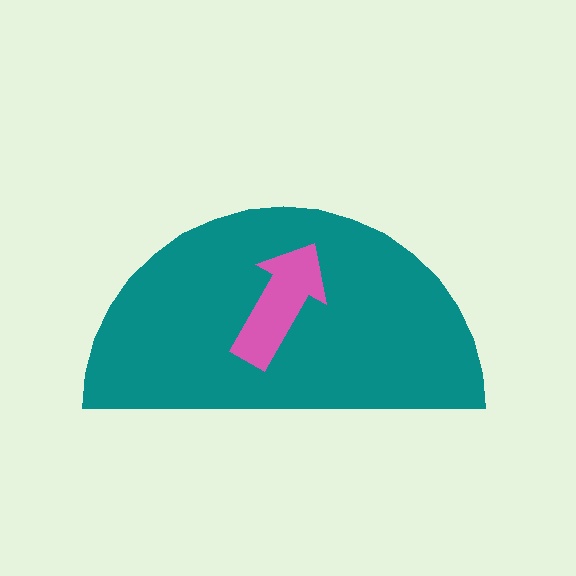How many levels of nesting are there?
2.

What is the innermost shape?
The pink arrow.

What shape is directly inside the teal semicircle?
The pink arrow.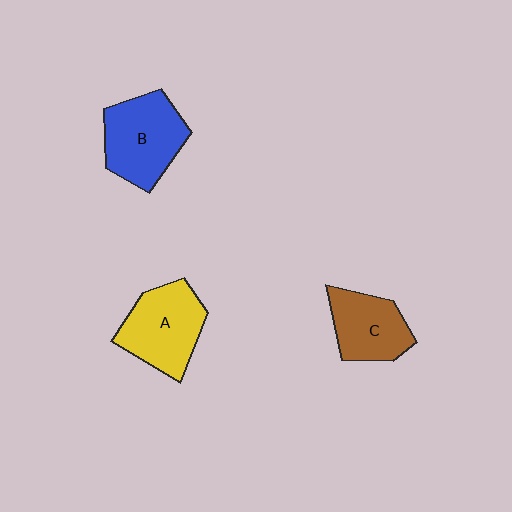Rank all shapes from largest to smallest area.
From largest to smallest: B (blue), A (yellow), C (brown).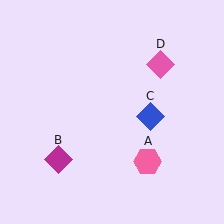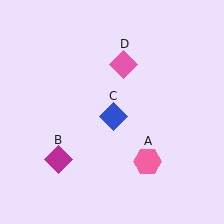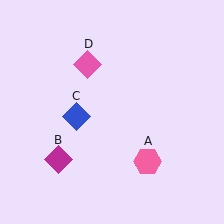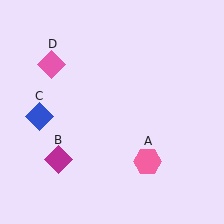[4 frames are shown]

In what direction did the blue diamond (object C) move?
The blue diamond (object C) moved left.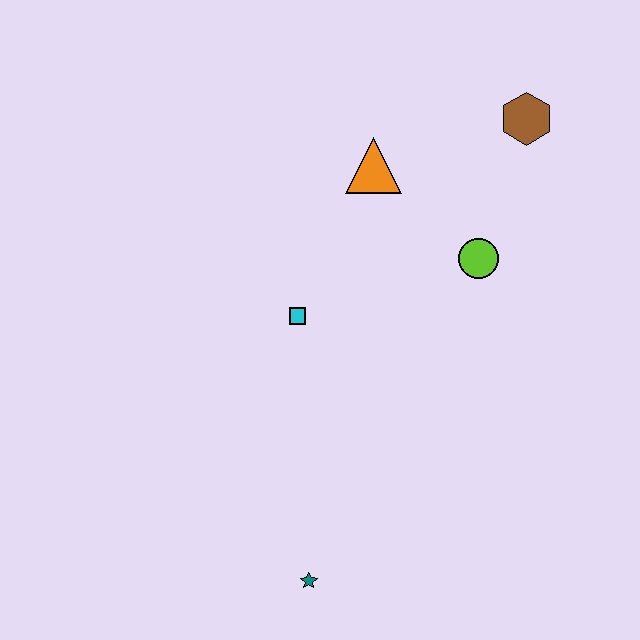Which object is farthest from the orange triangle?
The teal star is farthest from the orange triangle.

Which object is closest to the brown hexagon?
The lime circle is closest to the brown hexagon.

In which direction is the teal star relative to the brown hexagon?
The teal star is below the brown hexagon.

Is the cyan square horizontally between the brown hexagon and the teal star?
No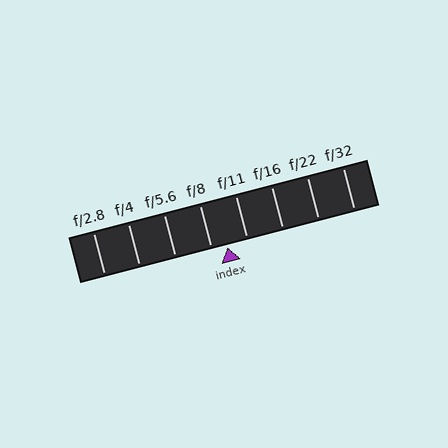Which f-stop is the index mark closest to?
The index mark is closest to f/8.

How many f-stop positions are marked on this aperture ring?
There are 8 f-stop positions marked.